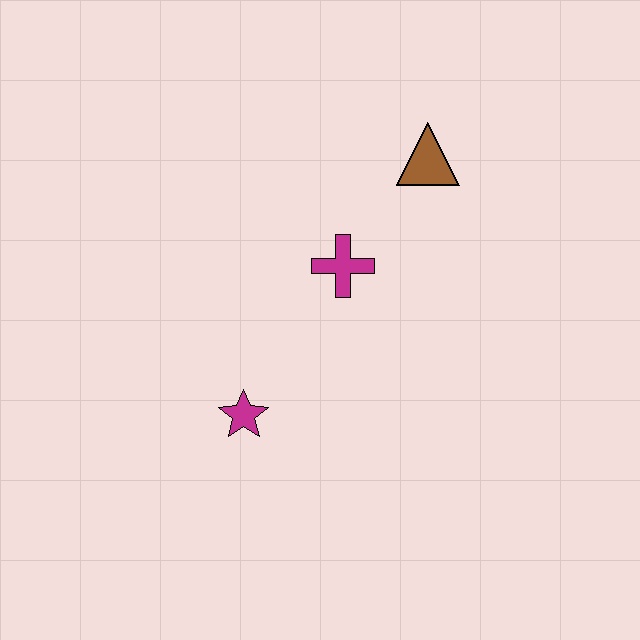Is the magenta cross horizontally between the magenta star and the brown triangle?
Yes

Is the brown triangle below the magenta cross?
No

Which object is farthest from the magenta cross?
The magenta star is farthest from the magenta cross.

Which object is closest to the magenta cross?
The brown triangle is closest to the magenta cross.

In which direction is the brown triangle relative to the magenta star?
The brown triangle is above the magenta star.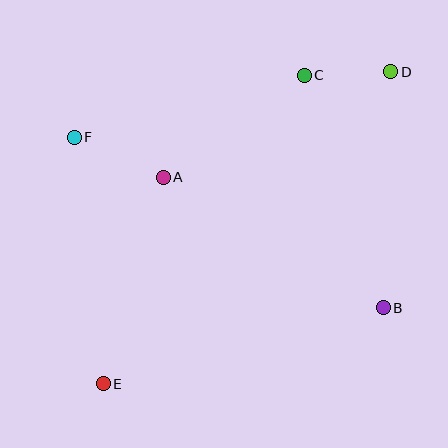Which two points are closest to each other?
Points C and D are closest to each other.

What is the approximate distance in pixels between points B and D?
The distance between B and D is approximately 236 pixels.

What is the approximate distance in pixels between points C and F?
The distance between C and F is approximately 238 pixels.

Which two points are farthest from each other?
Points D and E are farthest from each other.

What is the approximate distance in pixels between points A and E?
The distance between A and E is approximately 215 pixels.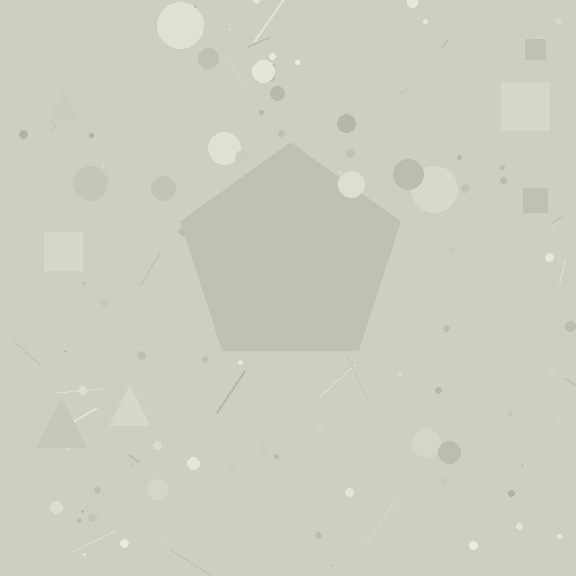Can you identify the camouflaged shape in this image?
The camouflaged shape is a pentagon.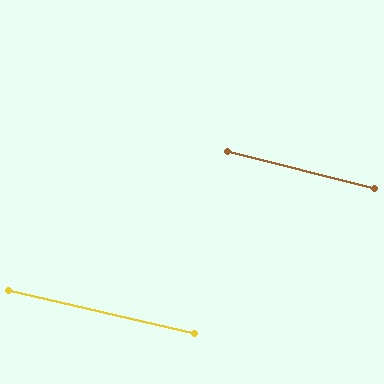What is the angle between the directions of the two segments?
Approximately 1 degree.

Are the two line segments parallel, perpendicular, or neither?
Parallel — their directions differ by only 1.1°.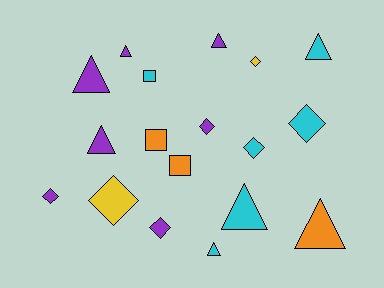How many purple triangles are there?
There are 4 purple triangles.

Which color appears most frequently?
Purple, with 7 objects.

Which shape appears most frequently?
Triangle, with 8 objects.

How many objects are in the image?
There are 18 objects.